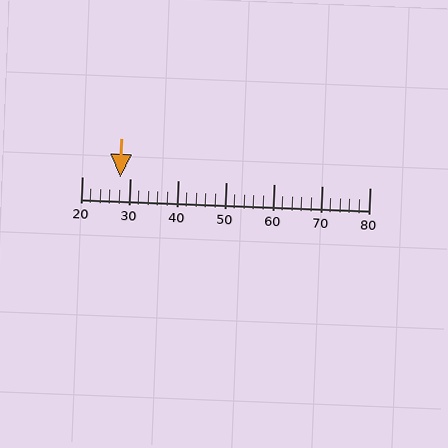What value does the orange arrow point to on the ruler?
The orange arrow points to approximately 28.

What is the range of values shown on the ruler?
The ruler shows values from 20 to 80.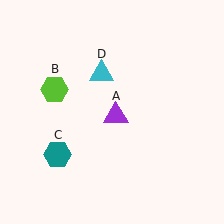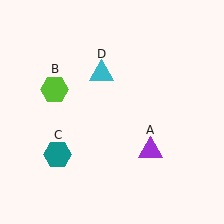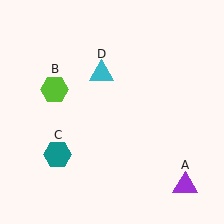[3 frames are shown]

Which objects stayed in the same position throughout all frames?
Lime hexagon (object B) and teal hexagon (object C) and cyan triangle (object D) remained stationary.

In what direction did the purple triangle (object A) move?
The purple triangle (object A) moved down and to the right.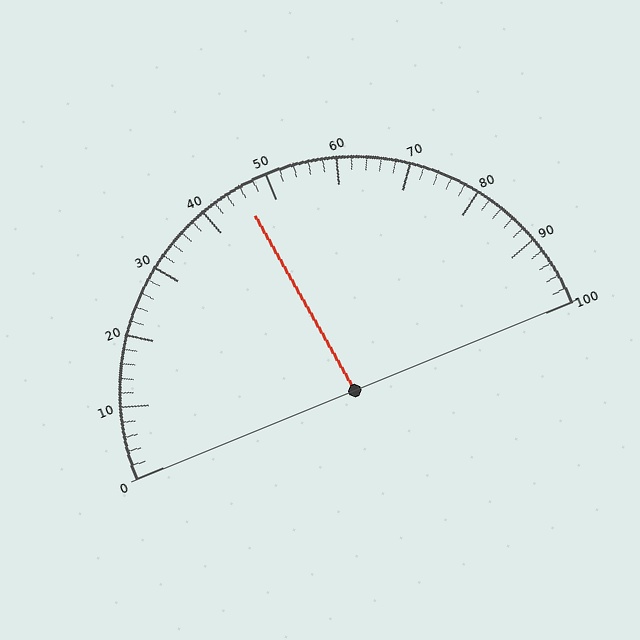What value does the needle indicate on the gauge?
The needle indicates approximately 46.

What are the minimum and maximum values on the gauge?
The gauge ranges from 0 to 100.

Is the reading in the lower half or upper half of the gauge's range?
The reading is in the lower half of the range (0 to 100).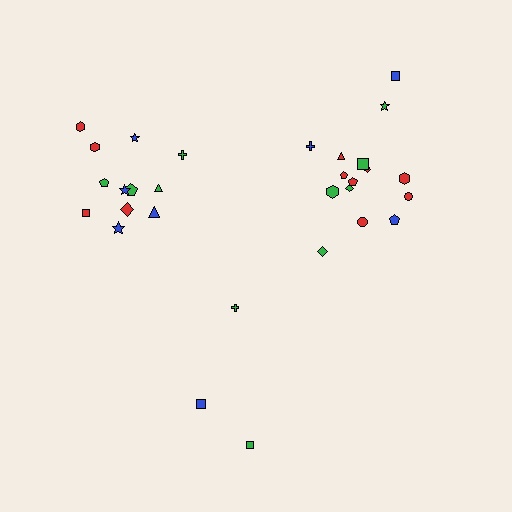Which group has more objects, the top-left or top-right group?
The top-right group.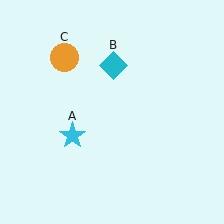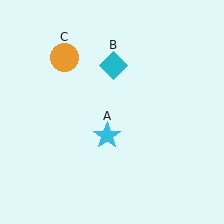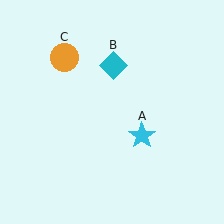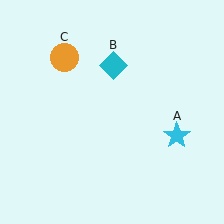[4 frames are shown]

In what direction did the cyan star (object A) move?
The cyan star (object A) moved right.